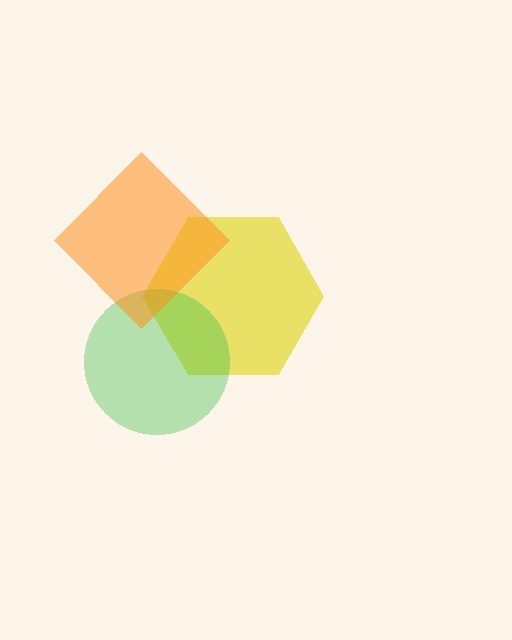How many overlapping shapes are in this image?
There are 3 overlapping shapes in the image.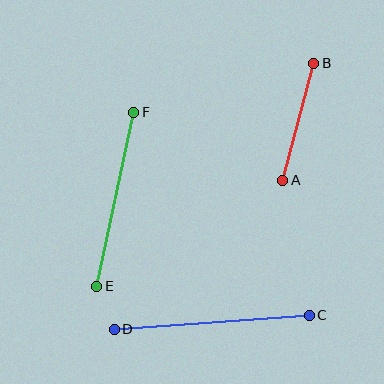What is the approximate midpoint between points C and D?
The midpoint is at approximately (212, 322) pixels.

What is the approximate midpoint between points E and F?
The midpoint is at approximately (115, 199) pixels.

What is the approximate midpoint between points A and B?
The midpoint is at approximately (298, 122) pixels.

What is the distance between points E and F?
The distance is approximately 178 pixels.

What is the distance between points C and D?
The distance is approximately 196 pixels.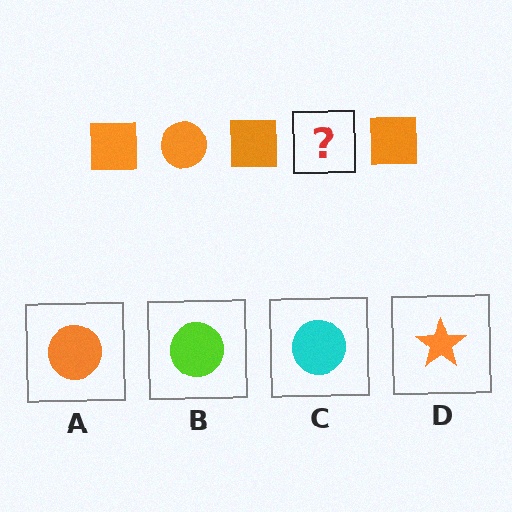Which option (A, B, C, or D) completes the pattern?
A.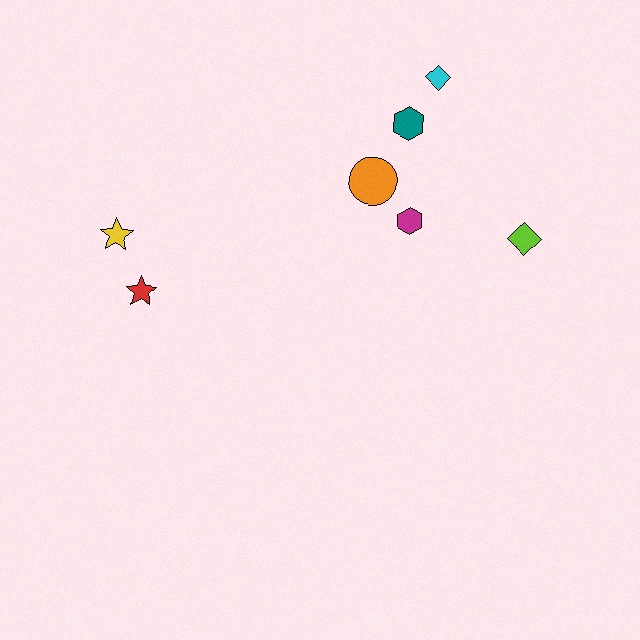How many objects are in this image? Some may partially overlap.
There are 7 objects.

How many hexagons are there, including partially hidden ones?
There are 2 hexagons.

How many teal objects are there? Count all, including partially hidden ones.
There is 1 teal object.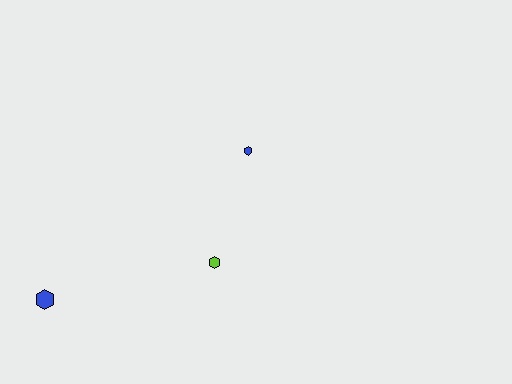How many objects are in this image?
There are 3 objects.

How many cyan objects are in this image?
There are no cyan objects.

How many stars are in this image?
There are no stars.